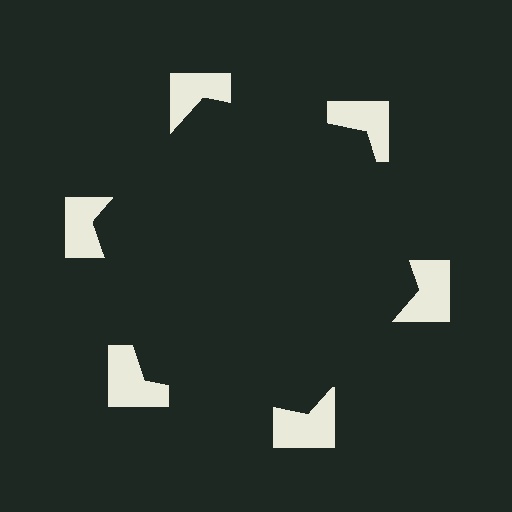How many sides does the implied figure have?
6 sides.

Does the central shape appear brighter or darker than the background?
It typically appears slightly darker than the background, even though no actual brightness change is drawn.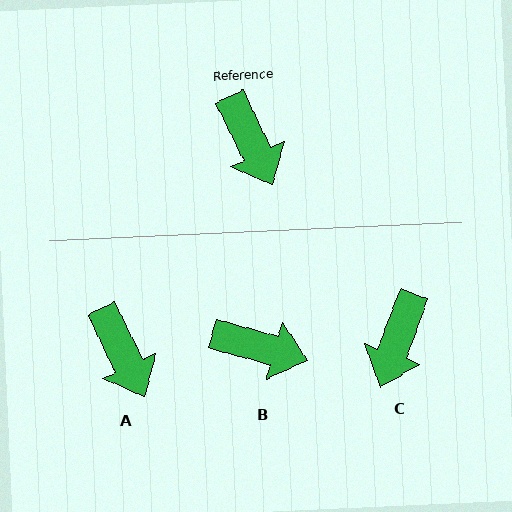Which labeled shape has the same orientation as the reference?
A.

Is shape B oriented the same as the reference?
No, it is off by about 48 degrees.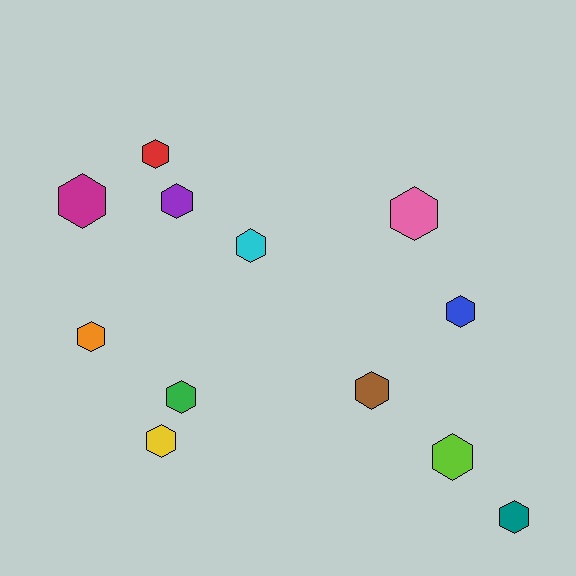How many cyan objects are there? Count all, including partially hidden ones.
There is 1 cyan object.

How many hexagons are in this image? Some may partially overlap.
There are 12 hexagons.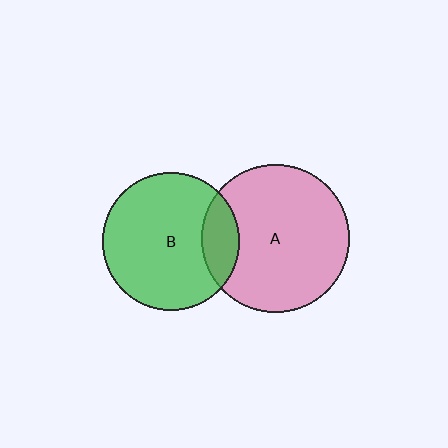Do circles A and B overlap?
Yes.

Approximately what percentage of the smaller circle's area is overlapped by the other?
Approximately 15%.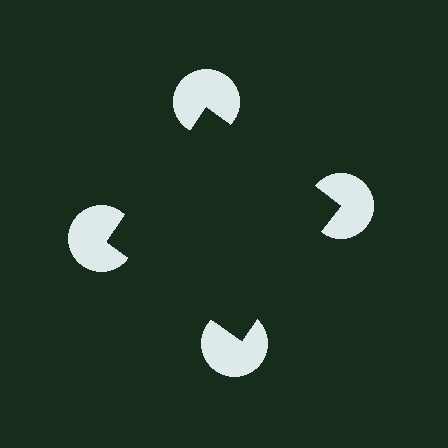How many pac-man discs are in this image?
There are 4 — one at each vertex of the illusory square.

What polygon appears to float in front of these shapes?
An illusory square — its edges are inferred from the aligned wedge cuts in the pac-man discs, not physically drawn.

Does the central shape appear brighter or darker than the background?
It typically appears slightly darker than the background, even though no actual brightness change is drawn.